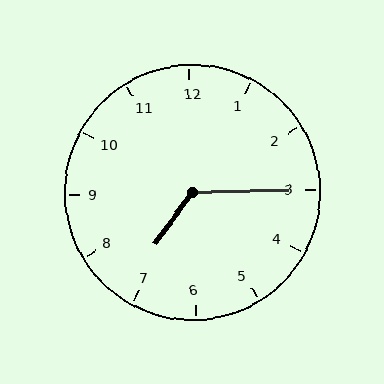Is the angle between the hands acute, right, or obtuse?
It is obtuse.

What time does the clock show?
7:15.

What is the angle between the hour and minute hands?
Approximately 128 degrees.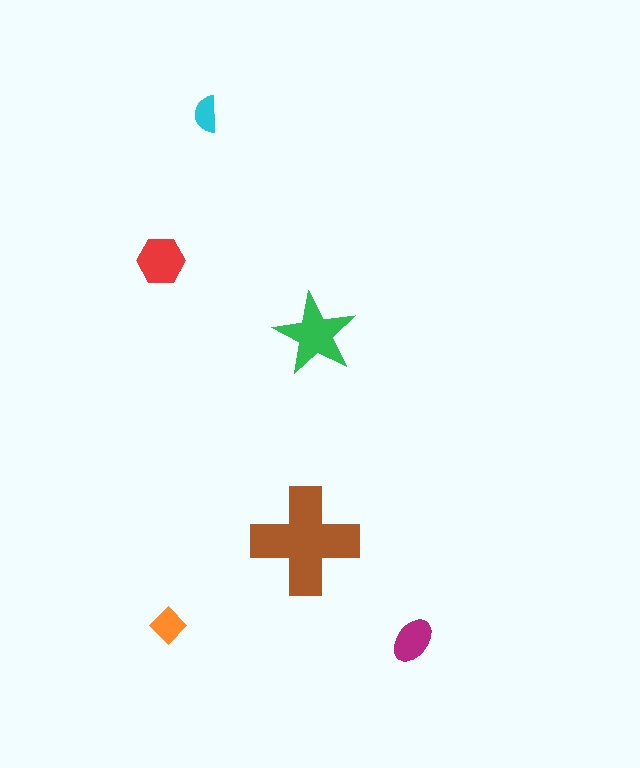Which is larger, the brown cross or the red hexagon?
The brown cross.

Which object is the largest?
The brown cross.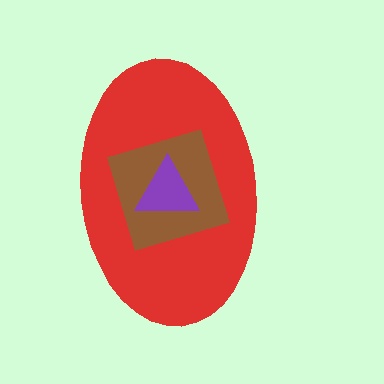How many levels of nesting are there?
3.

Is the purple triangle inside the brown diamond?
Yes.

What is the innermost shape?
The purple triangle.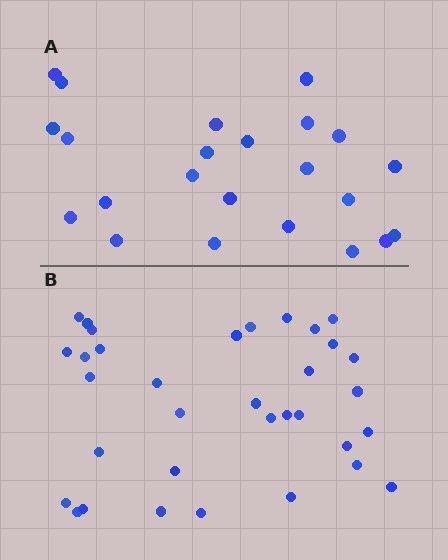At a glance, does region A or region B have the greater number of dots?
Region B (the bottom region) has more dots.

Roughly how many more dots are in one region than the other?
Region B has roughly 12 or so more dots than region A.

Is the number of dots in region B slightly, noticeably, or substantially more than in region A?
Region B has substantially more. The ratio is roughly 1.5 to 1.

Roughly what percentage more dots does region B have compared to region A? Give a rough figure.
About 50% more.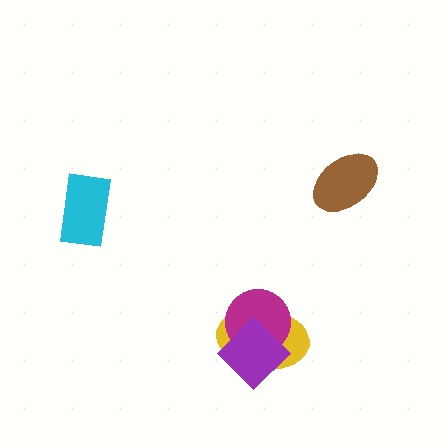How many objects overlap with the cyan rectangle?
0 objects overlap with the cyan rectangle.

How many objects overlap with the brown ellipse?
0 objects overlap with the brown ellipse.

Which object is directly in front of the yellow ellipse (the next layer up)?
The magenta circle is directly in front of the yellow ellipse.